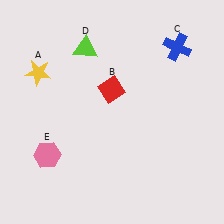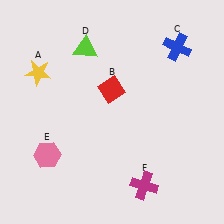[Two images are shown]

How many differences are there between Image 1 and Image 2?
There is 1 difference between the two images.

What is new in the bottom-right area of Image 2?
A magenta cross (F) was added in the bottom-right area of Image 2.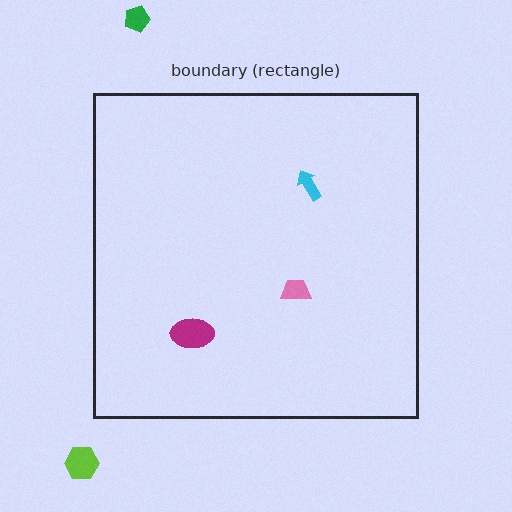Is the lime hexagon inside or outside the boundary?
Outside.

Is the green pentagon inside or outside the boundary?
Outside.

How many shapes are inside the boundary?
3 inside, 2 outside.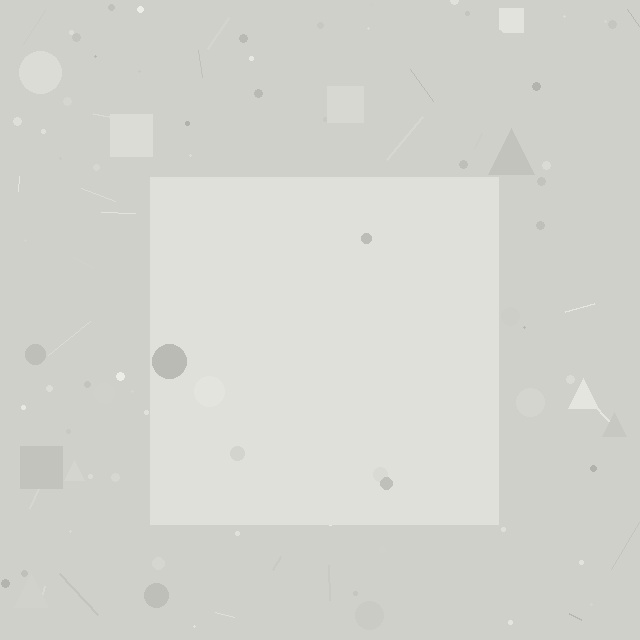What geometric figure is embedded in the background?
A square is embedded in the background.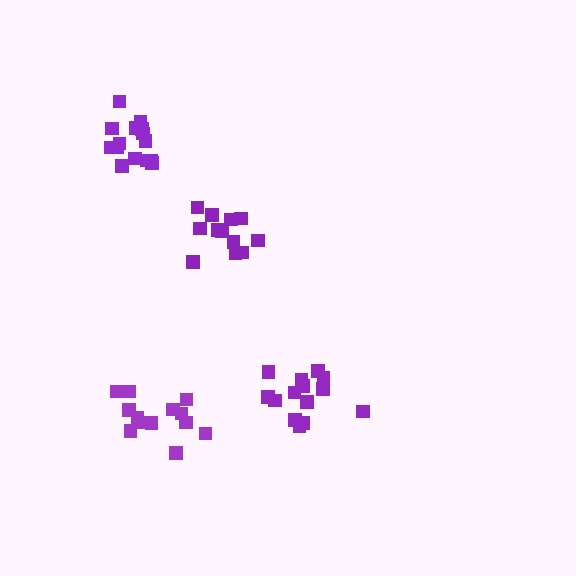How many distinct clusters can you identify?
There are 4 distinct clusters.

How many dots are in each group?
Group 1: 15 dots, Group 2: 12 dots, Group 3: 13 dots, Group 4: 14 dots (54 total).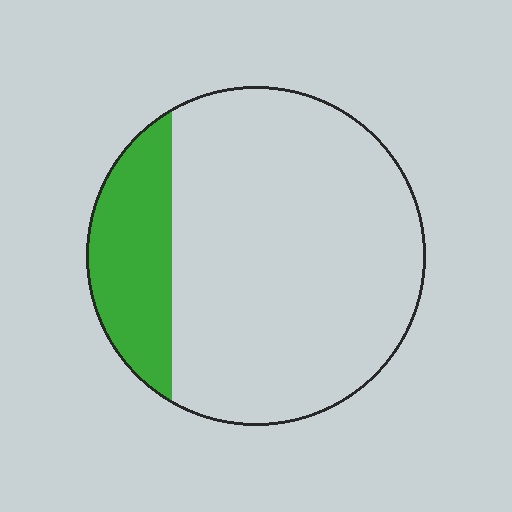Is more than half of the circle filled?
No.